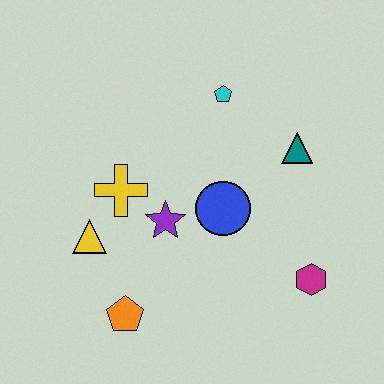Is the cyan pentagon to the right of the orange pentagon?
Yes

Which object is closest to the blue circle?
The purple star is closest to the blue circle.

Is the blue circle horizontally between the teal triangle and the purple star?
Yes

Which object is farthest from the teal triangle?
The orange pentagon is farthest from the teal triangle.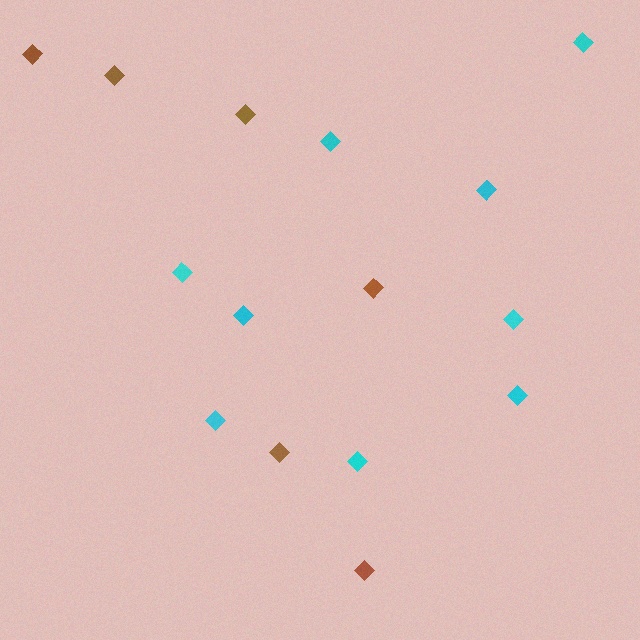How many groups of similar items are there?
There are 2 groups: one group of brown diamonds (6) and one group of cyan diamonds (9).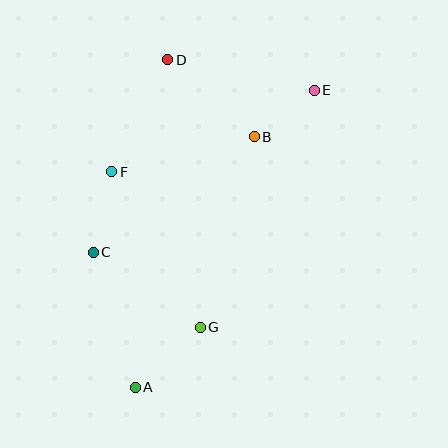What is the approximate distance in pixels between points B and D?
The distance between B and D is approximately 115 pixels.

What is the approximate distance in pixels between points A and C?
The distance between A and C is approximately 142 pixels.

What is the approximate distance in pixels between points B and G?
The distance between B and G is approximately 198 pixels.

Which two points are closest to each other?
Points B and E are closest to each other.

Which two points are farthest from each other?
Points A and E are farthest from each other.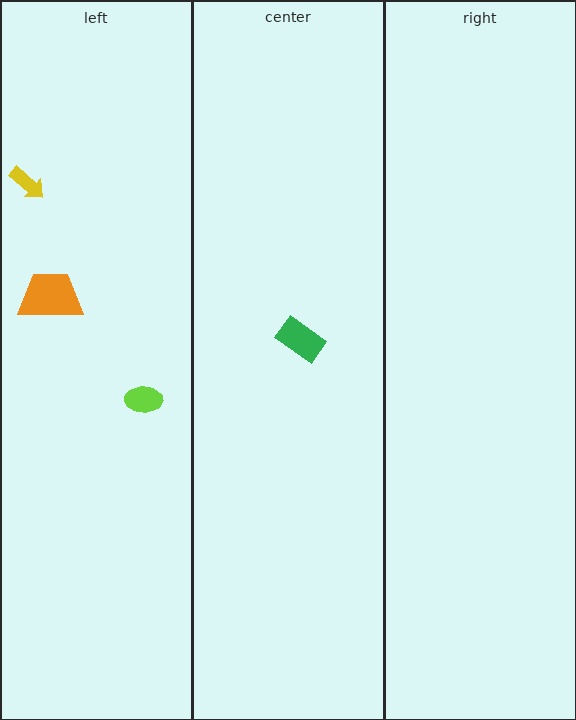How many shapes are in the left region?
3.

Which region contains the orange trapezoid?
The left region.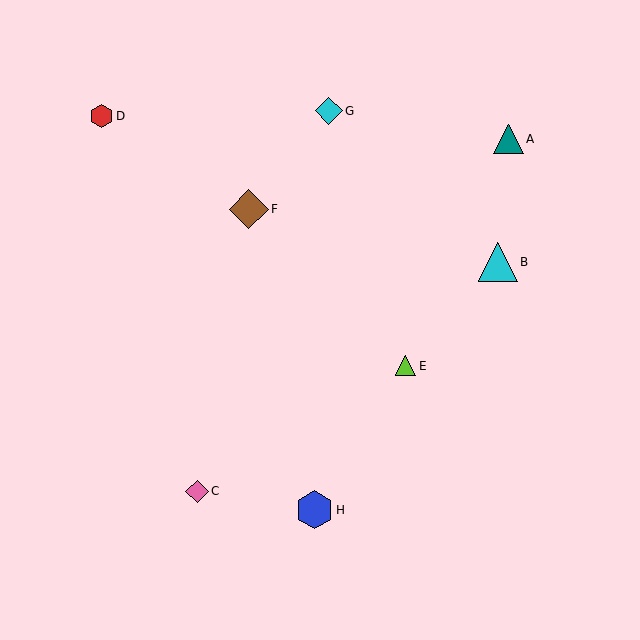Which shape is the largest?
The brown diamond (labeled F) is the largest.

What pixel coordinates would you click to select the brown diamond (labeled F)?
Click at (249, 209) to select the brown diamond F.